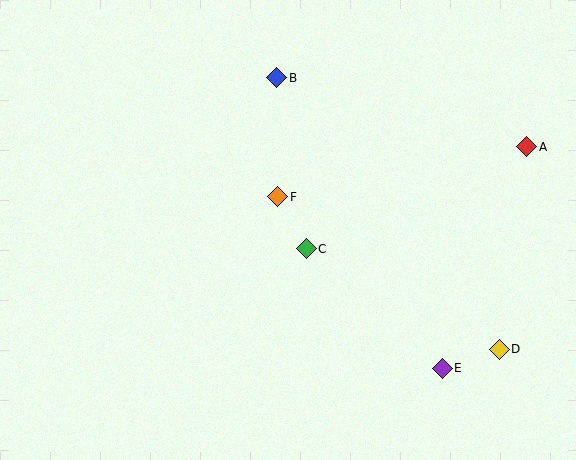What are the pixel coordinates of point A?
Point A is at (527, 147).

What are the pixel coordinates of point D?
Point D is at (499, 349).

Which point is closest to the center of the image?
Point C at (306, 249) is closest to the center.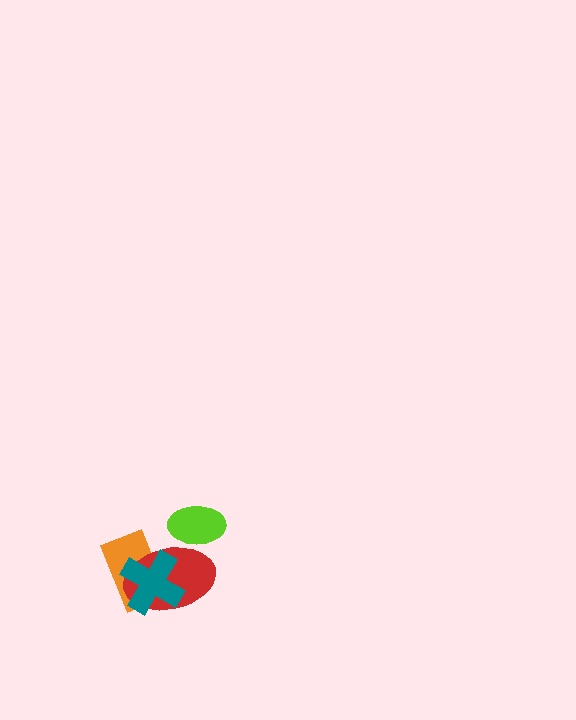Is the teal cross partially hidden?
No, no other shape covers it.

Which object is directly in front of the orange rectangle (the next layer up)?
The red ellipse is directly in front of the orange rectangle.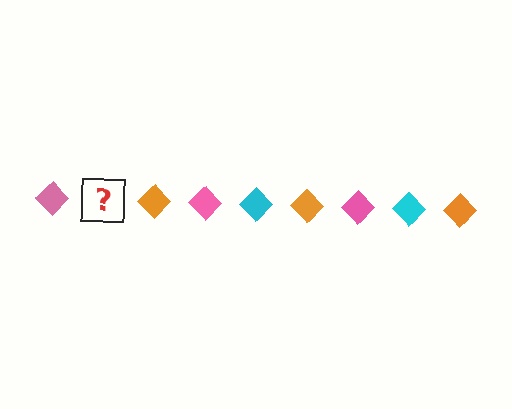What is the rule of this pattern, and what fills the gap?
The rule is that the pattern cycles through pink, cyan, orange diamonds. The gap should be filled with a cyan diamond.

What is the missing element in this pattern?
The missing element is a cyan diamond.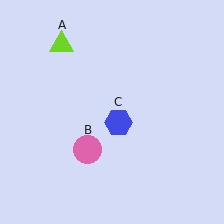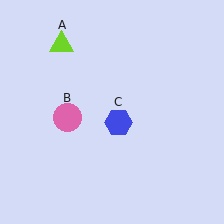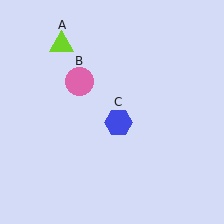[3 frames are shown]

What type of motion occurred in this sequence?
The pink circle (object B) rotated clockwise around the center of the scene.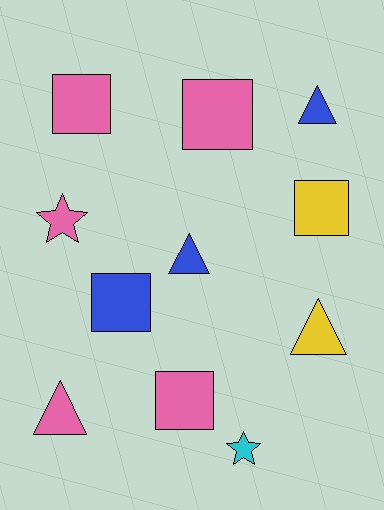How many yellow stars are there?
There are no yellow stars.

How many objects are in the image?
There are 11 objects.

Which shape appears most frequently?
Square, with 5 objects.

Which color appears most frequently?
Pink, with 5 objects.